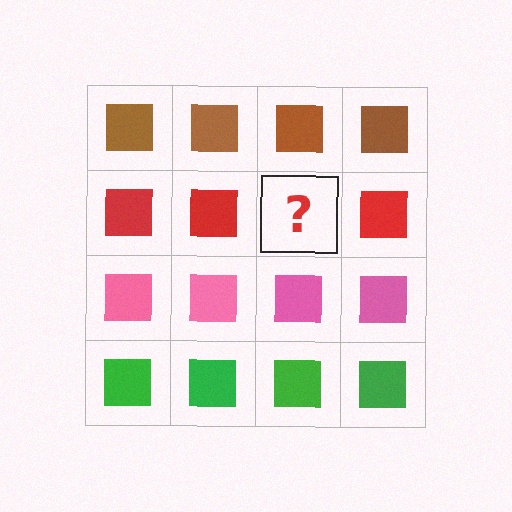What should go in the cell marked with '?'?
The missing cell should contain a red square.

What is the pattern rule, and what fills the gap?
The rule is that each row has a consistent color. The gap should be filled with a red square.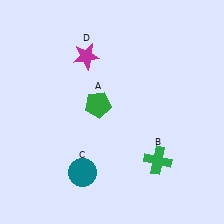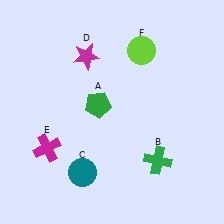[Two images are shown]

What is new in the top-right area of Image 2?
A lime circle (F) was added in the top-right area of Image 2.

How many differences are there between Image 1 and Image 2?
There are 2 differences between the two images.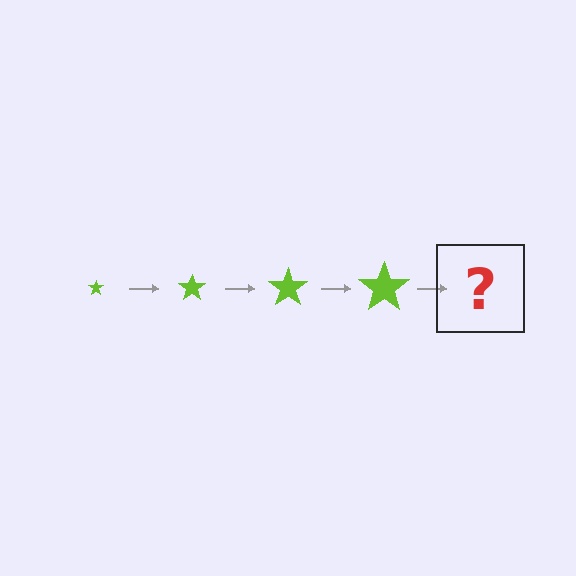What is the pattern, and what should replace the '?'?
The pattern is that the star gets progressively larger each step. The '?' should be a lime star, larger than the previous one.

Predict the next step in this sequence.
The next step is a lime star, larger than the previous one.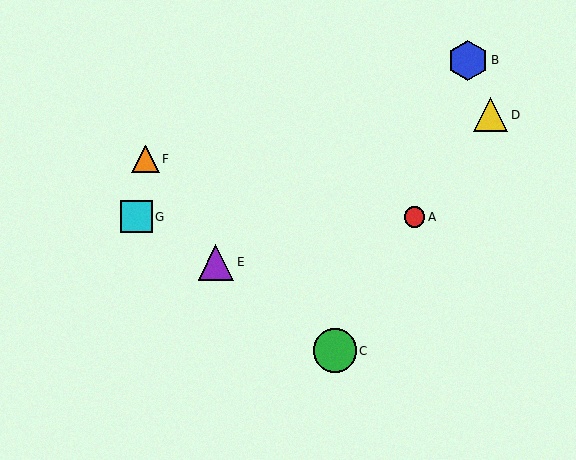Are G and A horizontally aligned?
Yes, both are at y≈217.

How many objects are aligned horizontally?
2 objects (A, G) are aligned horizontally.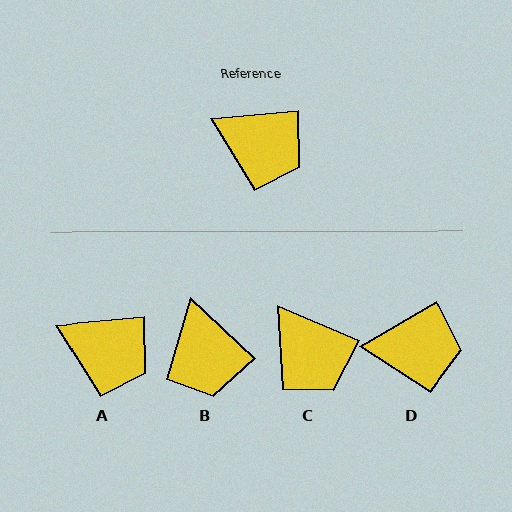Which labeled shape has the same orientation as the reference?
A.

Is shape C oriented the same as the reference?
No, it is off by about 29 degrees.